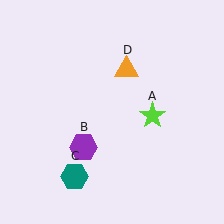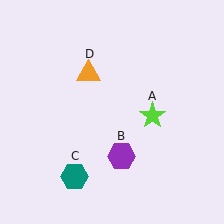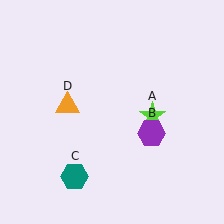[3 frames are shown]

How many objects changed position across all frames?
2 objects changed position: purple hexagon (object B), orange triangle (object D).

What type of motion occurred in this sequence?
The purple hexagon (object B), orange triangle (object D) rotated counterclockwise around the center of the scene.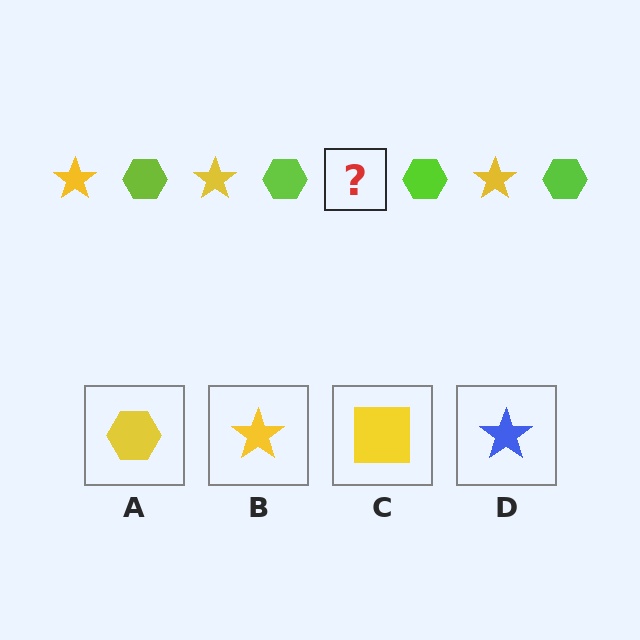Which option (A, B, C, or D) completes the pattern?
B.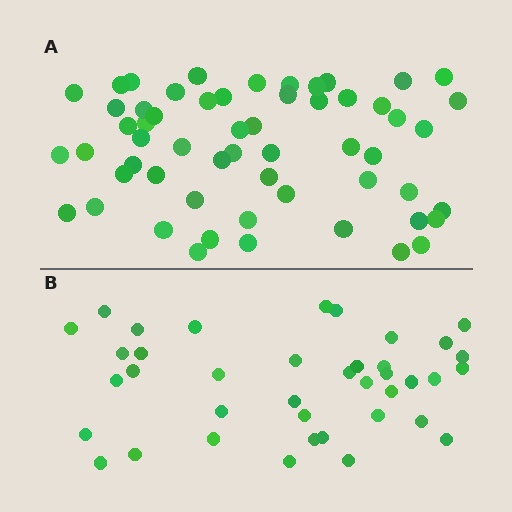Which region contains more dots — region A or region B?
Region A (the top region) has more dots.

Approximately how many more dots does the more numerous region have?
Region A has approximately 20 more dots than region B.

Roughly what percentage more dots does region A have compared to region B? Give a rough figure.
About 45% more.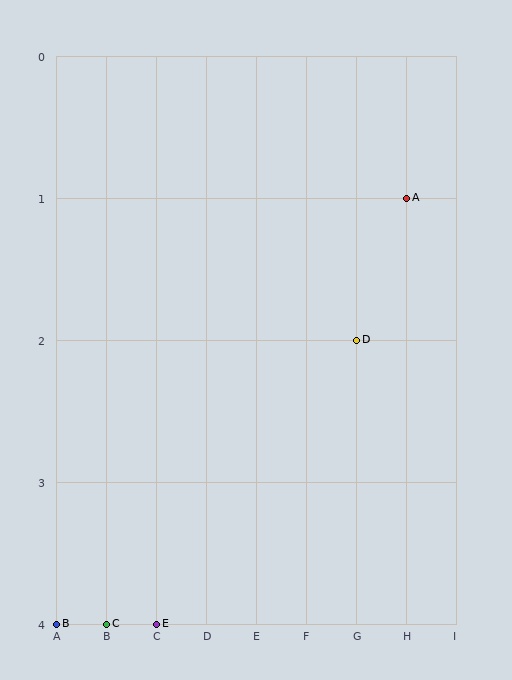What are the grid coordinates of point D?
Point D is at grid coordinates (G, 2).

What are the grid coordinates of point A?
Point A is at grid coordinates (H, 1).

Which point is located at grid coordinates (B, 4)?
Point C is at (B, 4).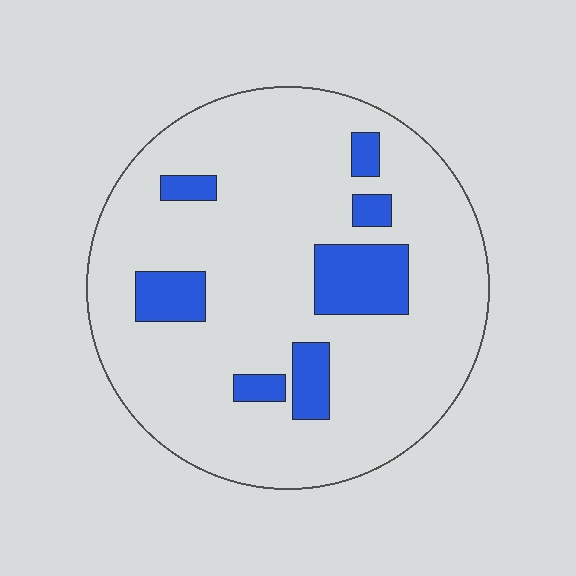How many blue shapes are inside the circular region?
7.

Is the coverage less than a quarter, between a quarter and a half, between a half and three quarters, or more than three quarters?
Less than a quarter.